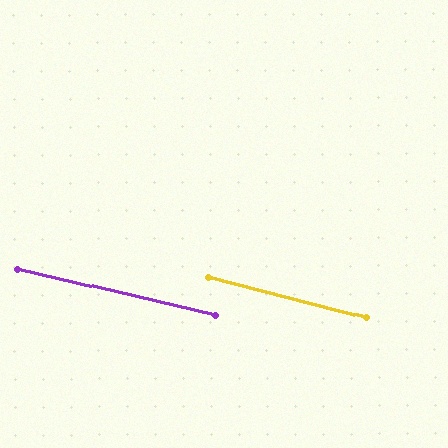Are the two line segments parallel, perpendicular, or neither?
Parallel — their directions differ by only 1.2°.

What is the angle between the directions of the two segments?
Approximately 1 degree.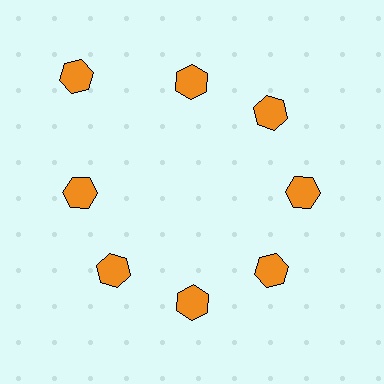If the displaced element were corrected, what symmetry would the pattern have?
It would have 8-fold rotational symmetry — the pattern would map onto itself every 45 degrees.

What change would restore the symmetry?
The symmetry would be restored by moving it inward, back onto the ring so that all 8 hexagons sit at equal angles and equal distance from the center.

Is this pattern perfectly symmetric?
No. The 8 orange hexagons are arranged in a ring, but one element near the 10 o'clock position is pushed outward from the center, breaking the 8-fold rotational symmetry.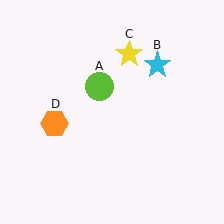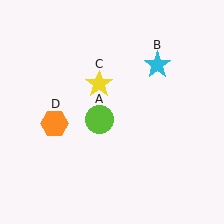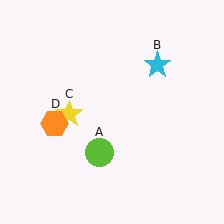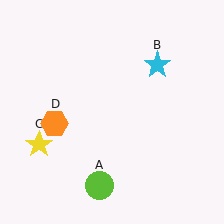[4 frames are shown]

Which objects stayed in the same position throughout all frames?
Cyan star (object B) and orange hexagon (object D) remained stationary.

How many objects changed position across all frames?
2 objects changed position: lime circle (object A), yellow star (object C).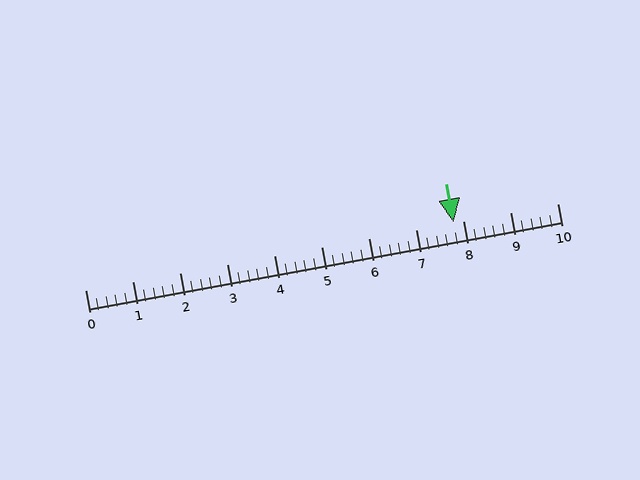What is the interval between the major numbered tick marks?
The major tick marks are spaced 1 units apart.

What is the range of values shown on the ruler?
The ruler shows values from 0 to 10.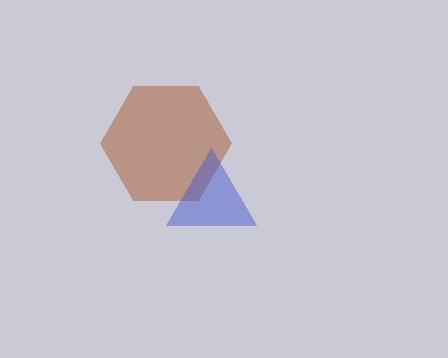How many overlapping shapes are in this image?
There are 2 overlapping shapes in the image.